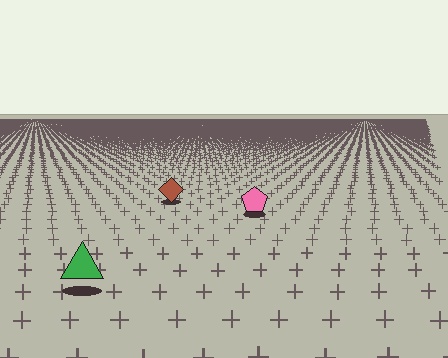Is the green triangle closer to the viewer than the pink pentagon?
Yes. The green triangle is closer — you can tell from the texture gradient: the ground texture is coarser near it.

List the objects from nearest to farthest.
From nearest to farthest: the green triangle, the pink pentagon, the brown diamond.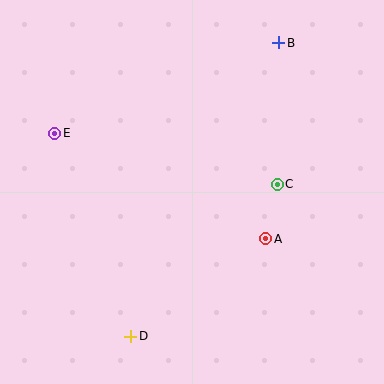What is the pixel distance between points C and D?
The distance between C and D is 211 pixels.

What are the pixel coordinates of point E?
Point E is at (55, 133).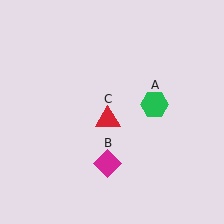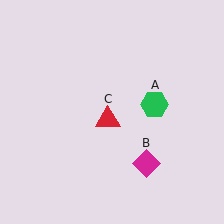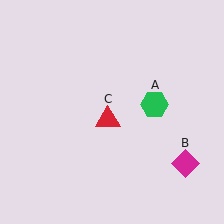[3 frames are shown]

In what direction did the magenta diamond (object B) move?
The magenta diamond (object B) moved right.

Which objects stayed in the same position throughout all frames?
Green hexagon (object A) and red triangle (object C) remained stationary.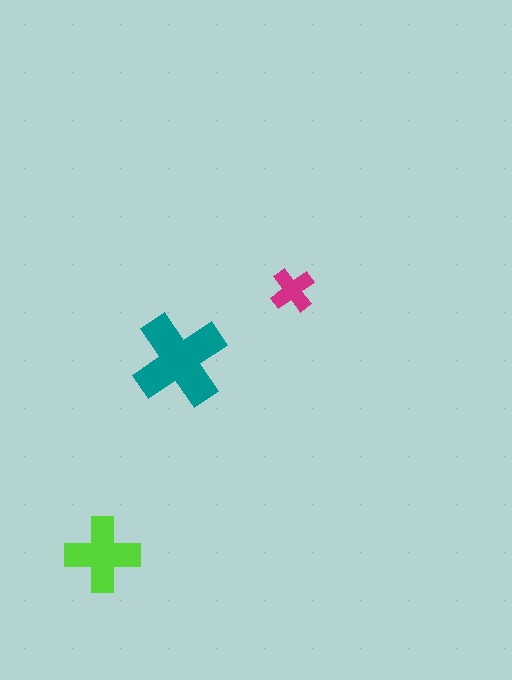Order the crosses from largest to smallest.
the teal one, the lime one, the magenta one.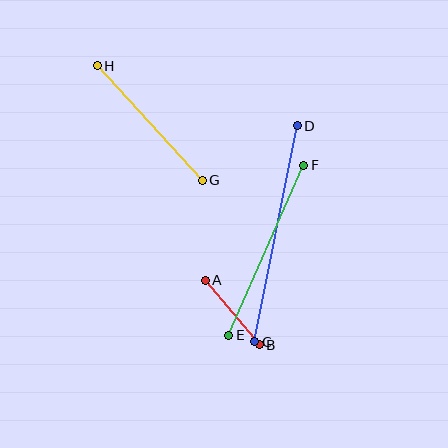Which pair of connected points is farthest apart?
Points C and D are farthest apart.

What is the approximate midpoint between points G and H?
The midpoint is at approximately (150, 123) pixels.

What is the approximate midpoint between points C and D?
The midpoint is at approximately (276, 234) pixels.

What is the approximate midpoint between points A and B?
The midpoint is at approximately (232, 312) pixels.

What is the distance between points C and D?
The distance is approximately 220 pixels.